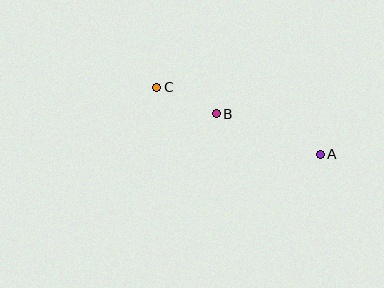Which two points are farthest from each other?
Points A and C are farthest from each other.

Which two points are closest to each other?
Points B and C are closest to each other.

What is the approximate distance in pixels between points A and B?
The distance between A and B is approximately 112 pixels.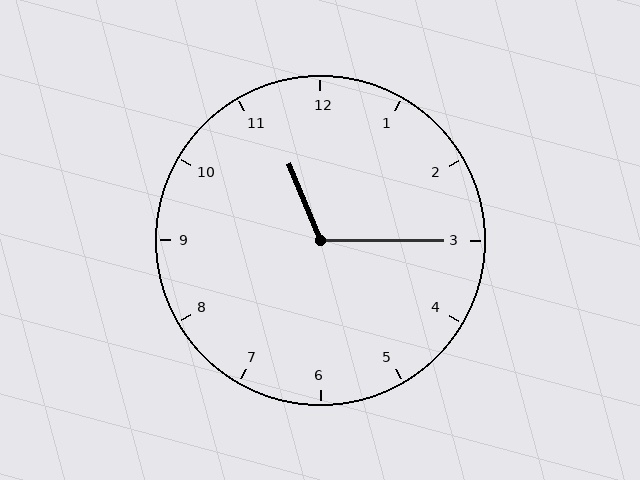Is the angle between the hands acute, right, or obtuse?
It is obtuse.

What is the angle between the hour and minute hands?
Approximately 112 degrees.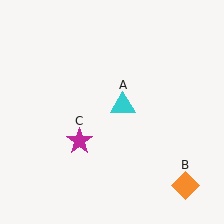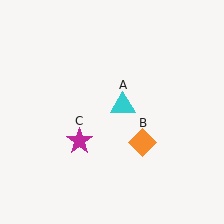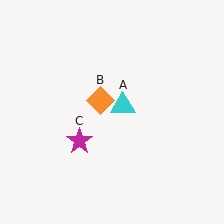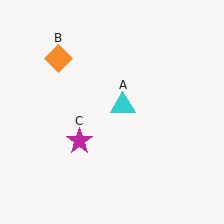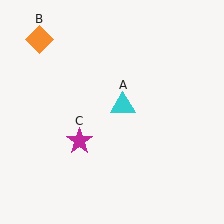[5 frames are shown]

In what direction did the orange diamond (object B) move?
The orange diamond (object B) moved up and to the left.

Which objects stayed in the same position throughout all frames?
Cyan triangle (object A) and magenta star (object C) remained stationary.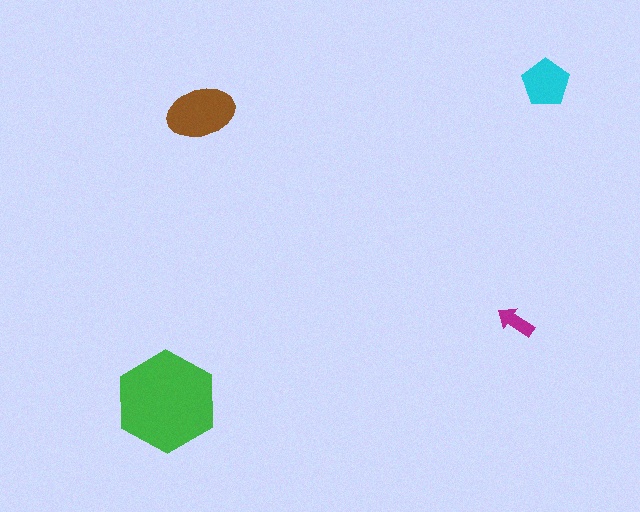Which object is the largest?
The green hexagon.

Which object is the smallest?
The magenta arrow.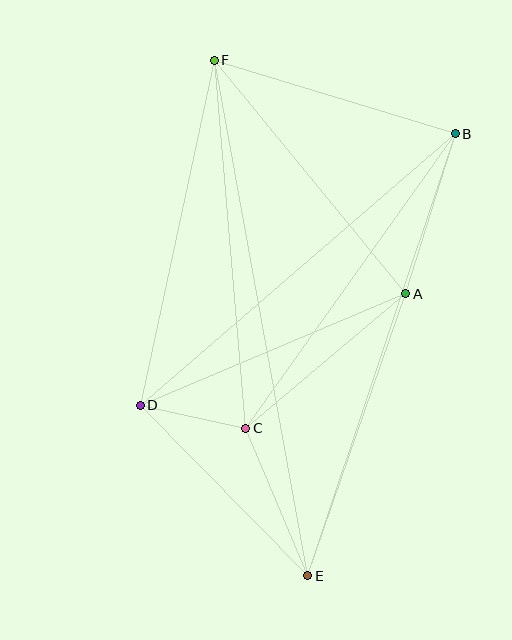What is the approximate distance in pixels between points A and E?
The distance between A and E is approximately 299 pixels.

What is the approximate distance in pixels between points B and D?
The distance between B and D is approximately 416 pixels.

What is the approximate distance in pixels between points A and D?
The distance between A and D is approximately 288 pixels.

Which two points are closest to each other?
Points C and D are closest to each other.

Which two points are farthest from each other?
Points E and F are farthest from each other.